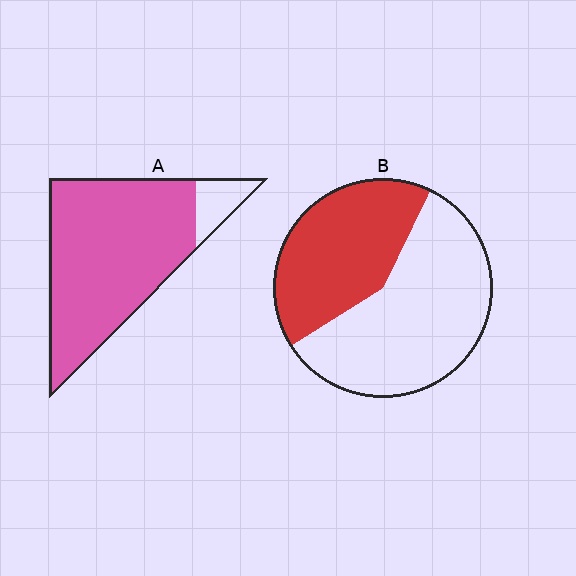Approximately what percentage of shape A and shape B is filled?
A is approximately 90% and B is approximately 40%.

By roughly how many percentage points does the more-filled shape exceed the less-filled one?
By roughly 50 percentage points (A over B).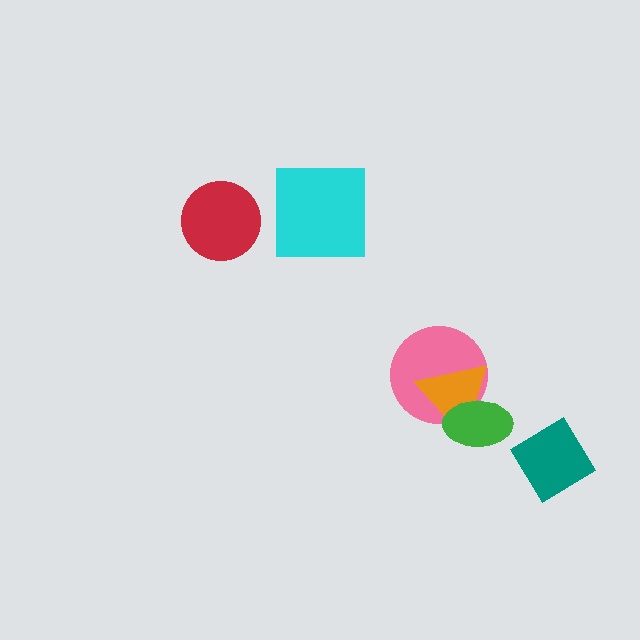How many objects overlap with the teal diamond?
0 objects overlap with the teal diamond.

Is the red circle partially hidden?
No, no other shape covers it.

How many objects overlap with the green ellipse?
2 objects overlap with the green ellipse.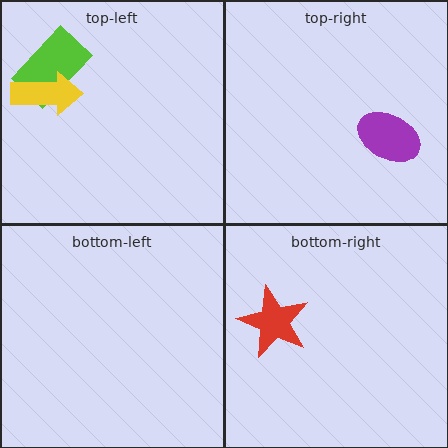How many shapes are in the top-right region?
1.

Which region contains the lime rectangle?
The top-left region.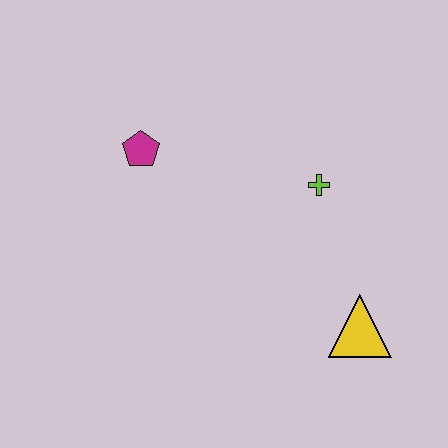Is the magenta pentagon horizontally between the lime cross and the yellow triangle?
No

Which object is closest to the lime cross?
The yellow triangle is closest to the lime cross.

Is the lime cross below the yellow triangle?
No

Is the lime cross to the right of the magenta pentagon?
Yes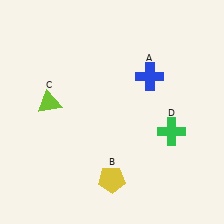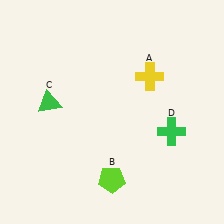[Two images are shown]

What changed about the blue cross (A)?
In Image 1, A is blue. In Image 2, it changed to yellow.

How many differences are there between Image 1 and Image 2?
There are 3 differences between the two images.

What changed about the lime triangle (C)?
In Image 1, C is lime. In Image 2, it changed to green.